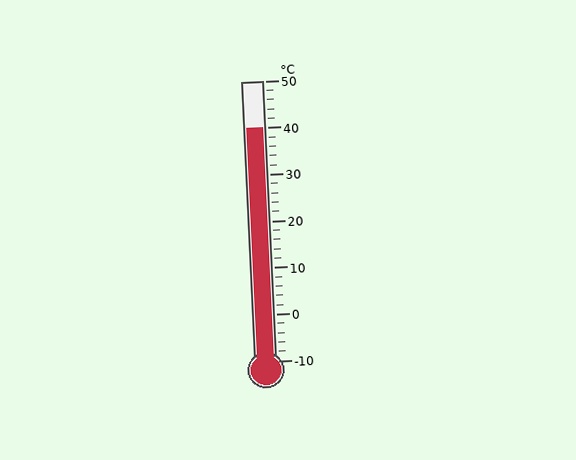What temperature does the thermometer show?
The thermometer shows approximately 40°C.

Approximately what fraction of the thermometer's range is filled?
The thermometer is filled to approximately 85% of its range.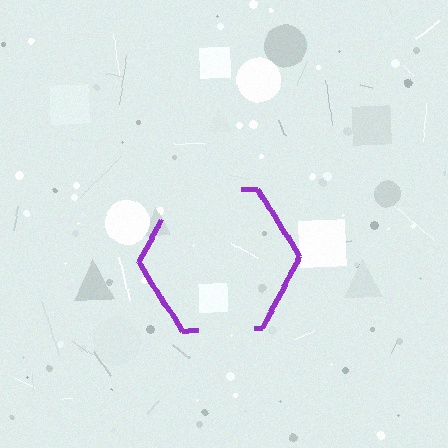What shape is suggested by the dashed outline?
The dashed outline suggests a hexagon.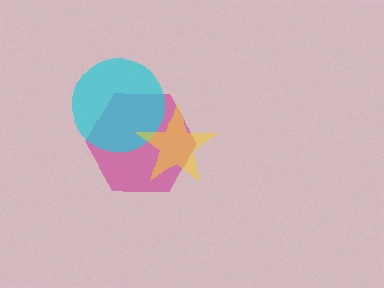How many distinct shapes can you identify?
There are 3 distinct shapes: a magenta hexagon, a cyan circle, a yellow star.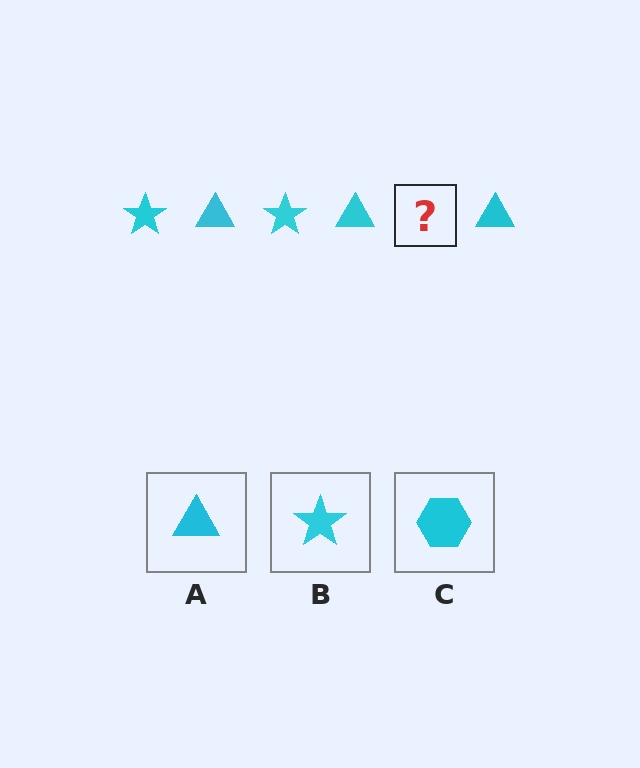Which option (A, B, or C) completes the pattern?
B.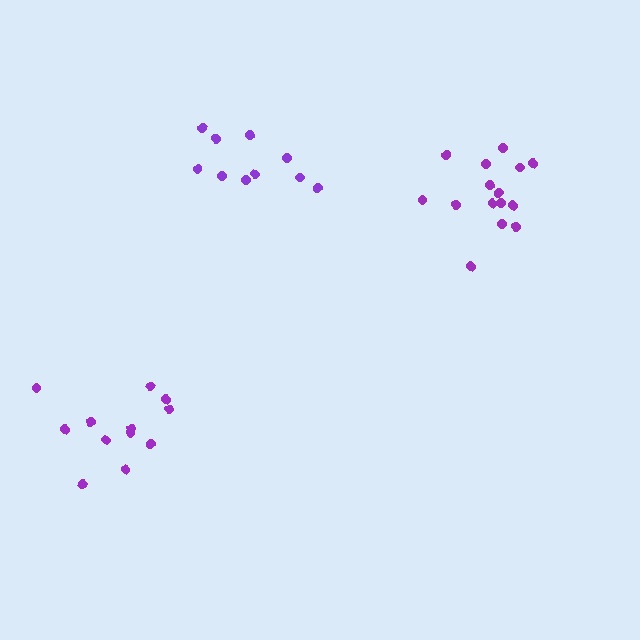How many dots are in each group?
Group 1: 15 dots, Group 2: 12 dots, Group 3: 10 dots (37 total).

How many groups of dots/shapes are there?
There are 3 groups.